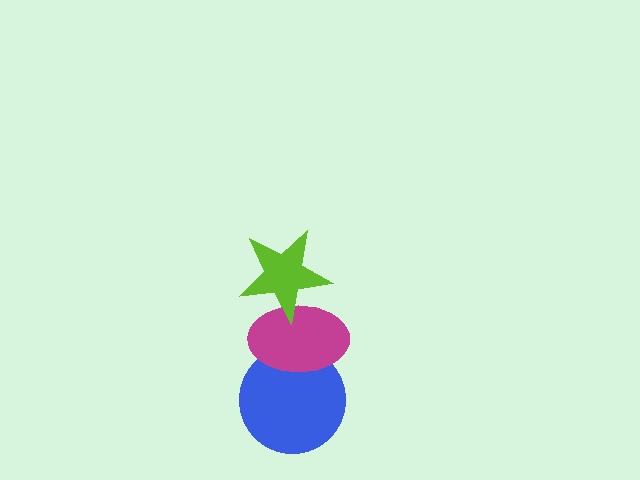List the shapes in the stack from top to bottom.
From top to bottom: the lime star, the magenta ellipse, the blue circle.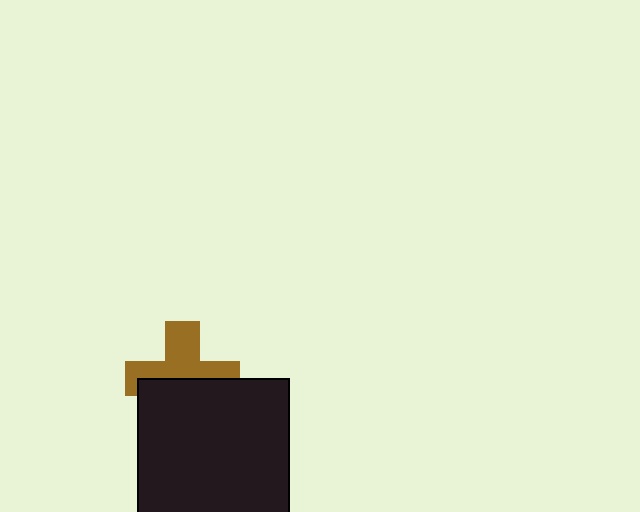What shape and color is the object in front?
The object in front is a black square.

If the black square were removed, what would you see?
You would see the complete brown cross.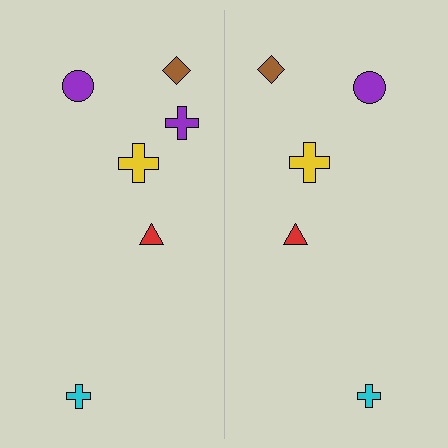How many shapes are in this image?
There are 11 shapes in this image.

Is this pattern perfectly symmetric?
No, the pattern is not perfectly symmetric. A purple cross is missing from the right side.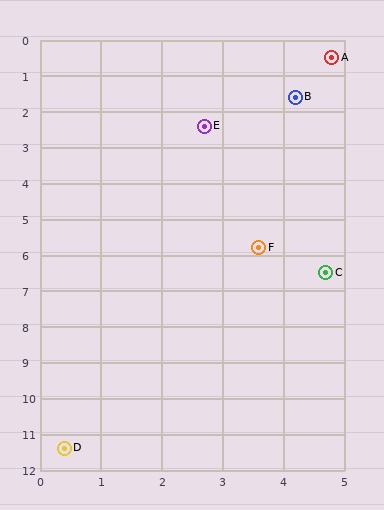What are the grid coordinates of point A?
Point A is at approximately (4.8, 0.5).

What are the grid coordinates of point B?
Point B is at approximately (4.2, 1.6).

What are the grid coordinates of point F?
Point F is at approximately (3.6, 5.8).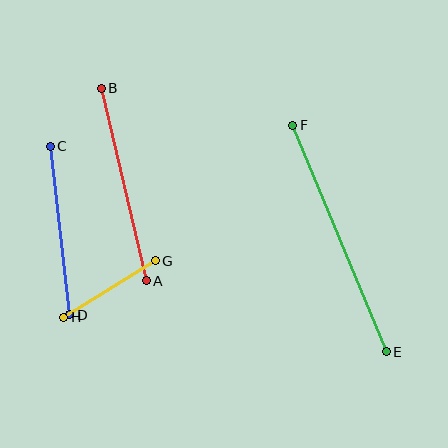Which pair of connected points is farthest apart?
Points E and F are farthest apart.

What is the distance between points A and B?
The distance is approximately 198 pixels.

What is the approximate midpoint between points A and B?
The midpoint is at approximately (124, 185) pixels.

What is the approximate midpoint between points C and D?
The midpoint is at approximately (60, 231) pixels.